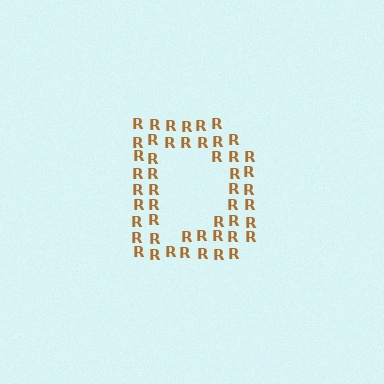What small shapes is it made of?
It is made of small letter R's.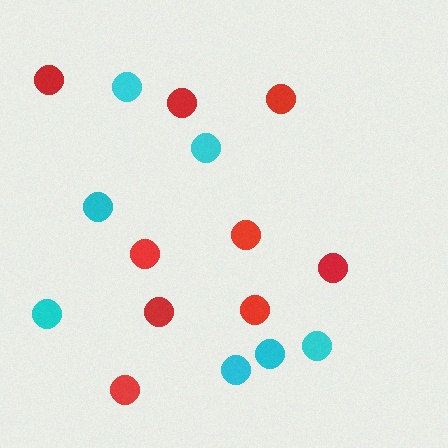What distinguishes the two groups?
There are 2 groups: one group of cyan circles (7) and one group of red circles (9).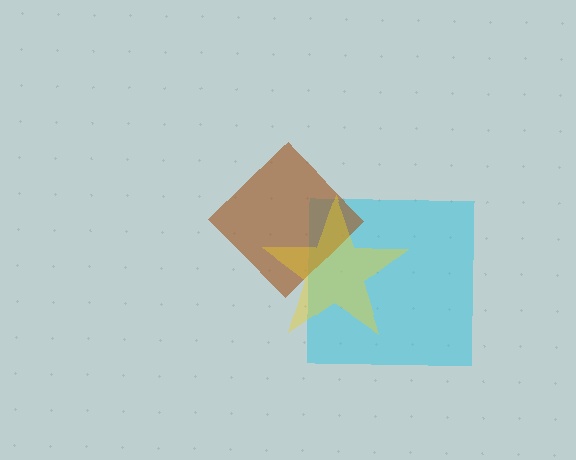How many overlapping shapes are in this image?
There are 3 overlapping shapes in the image.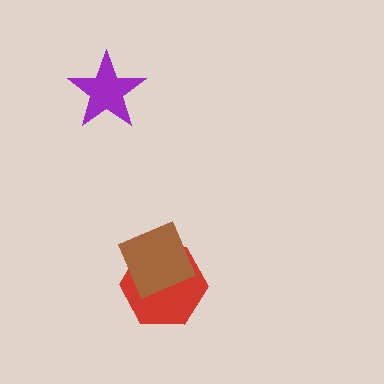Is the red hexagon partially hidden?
Yes, it is partially covered by another shape.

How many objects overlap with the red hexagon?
1 object overlaps with the red hexagon.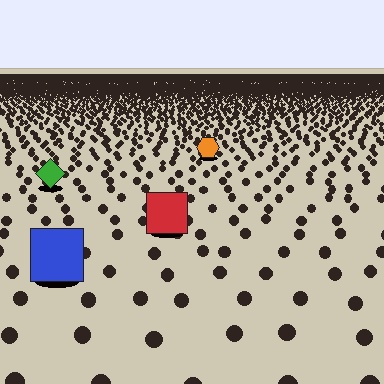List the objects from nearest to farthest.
From nearest to farthest: the blue square, the red square, the green diamond, the orange hexagon.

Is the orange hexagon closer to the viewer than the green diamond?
No. The green diamond is closer — you can tell from the texture gradient: the ground texture is coarser near it.